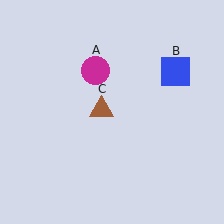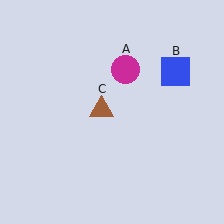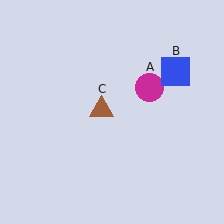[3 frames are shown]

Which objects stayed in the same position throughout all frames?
Blue square (object B) and brown triangle (object C) remained stationary.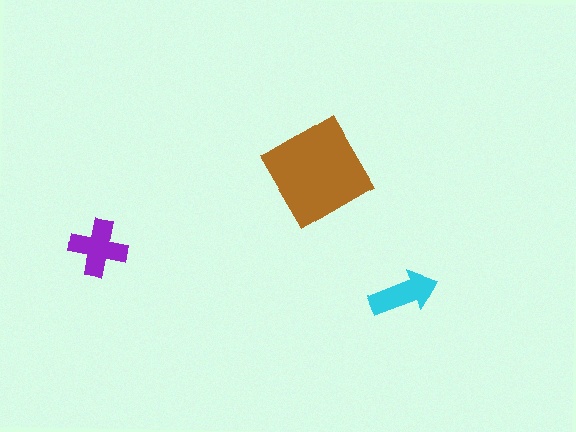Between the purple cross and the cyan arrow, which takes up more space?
The purple cross.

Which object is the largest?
The brown diamond.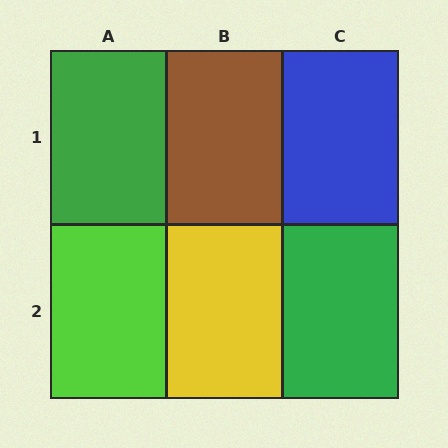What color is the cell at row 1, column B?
Brown.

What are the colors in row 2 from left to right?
Lime, yellow, green.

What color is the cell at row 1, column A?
Green.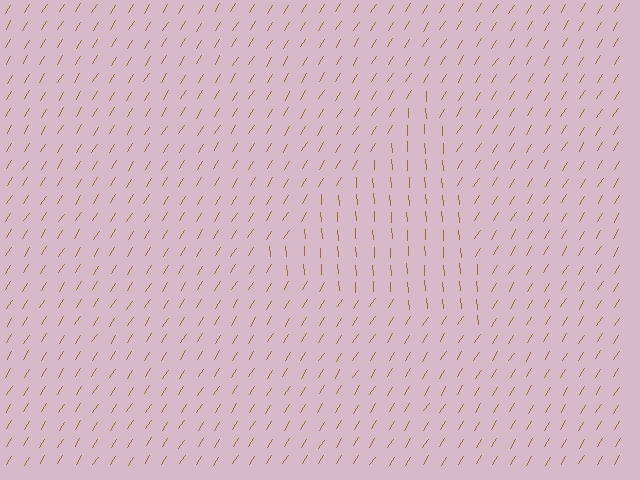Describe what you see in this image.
The image is filled with small brown line segments. A triangle region in the image has lines oriented differently from the surrounding lines, creating a visible texture boundary.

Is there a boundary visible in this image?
Yes, there is a texture boundary formed by a change in line orientation.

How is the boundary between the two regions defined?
The boundary is defined purely by a change in line orientation (approximately 36 degrees difference). All lines are the same color and thickness.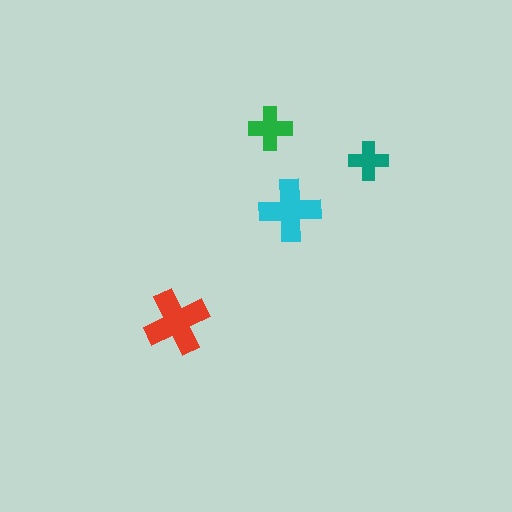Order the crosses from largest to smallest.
the red one, the cyan one, the green one, the teal one.